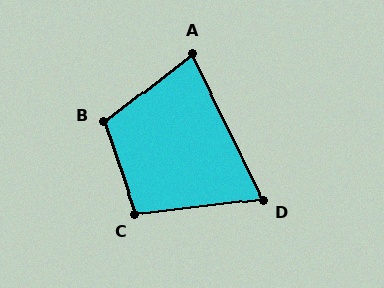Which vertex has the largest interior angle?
B, at approximately 109 degrees.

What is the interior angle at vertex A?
Approximately 78 degrees (acute).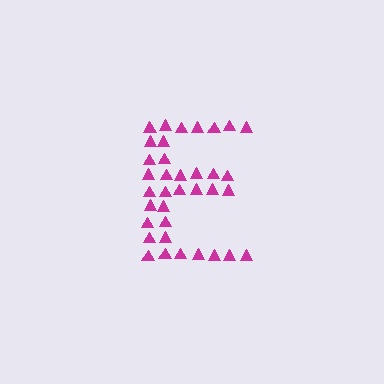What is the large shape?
The large shape is the letter E.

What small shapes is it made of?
It is made of small triangles.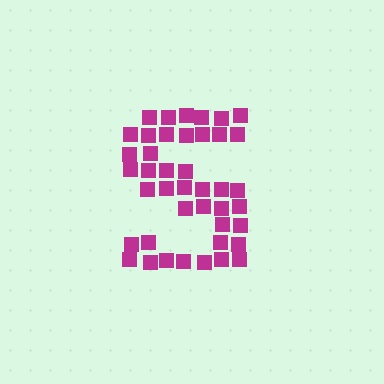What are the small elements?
The small elements are squares.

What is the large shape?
The large shape is the letter S.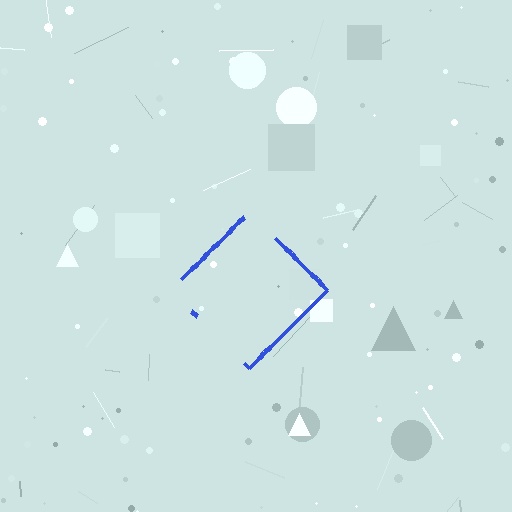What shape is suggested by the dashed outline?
The dashed outline suggests a diamond.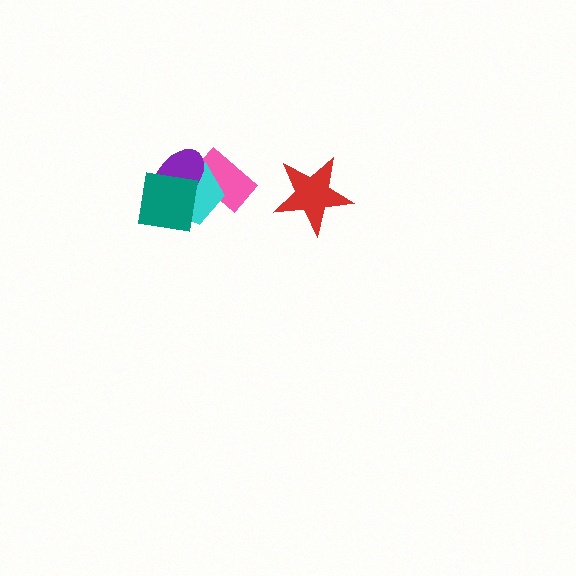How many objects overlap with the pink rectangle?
2 objects overlap with the pink rectangle.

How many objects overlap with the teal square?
2 objects overlap with the teal square.